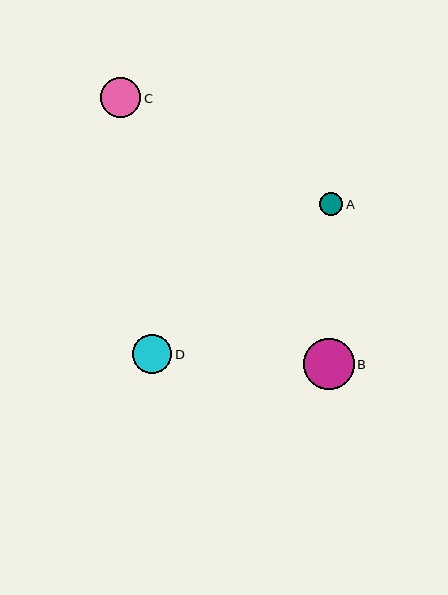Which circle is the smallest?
Circle A is the smallest with a size of approximately 23 pixels.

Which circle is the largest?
Circle B is the largest with a size of approximately 51 pixels.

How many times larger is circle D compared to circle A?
Circle D is approximately 1.7 times the size of circle A.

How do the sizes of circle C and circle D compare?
Circle C and circle D are approximately the same size.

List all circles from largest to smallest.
From largest to smallest: B, C, D, A.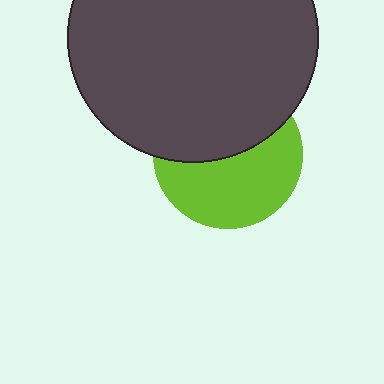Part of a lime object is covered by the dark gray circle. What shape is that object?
It is a circle.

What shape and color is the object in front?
The object in front is a dark gray circle.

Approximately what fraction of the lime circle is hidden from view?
Roughly 46% of the lime circle is hidden behind the dark gray circle.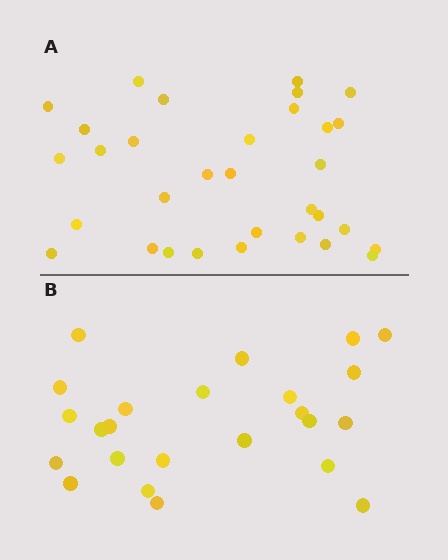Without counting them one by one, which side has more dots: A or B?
Region A (the top region) has more dots.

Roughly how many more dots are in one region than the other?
Region A has roughly 8 or so more dots than region B.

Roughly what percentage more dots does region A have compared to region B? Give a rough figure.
About 35% more.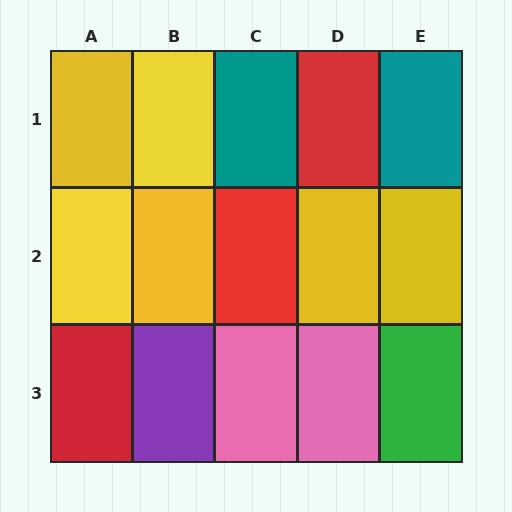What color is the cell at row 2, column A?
Yellow.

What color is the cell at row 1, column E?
Teal.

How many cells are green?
1 cell is green.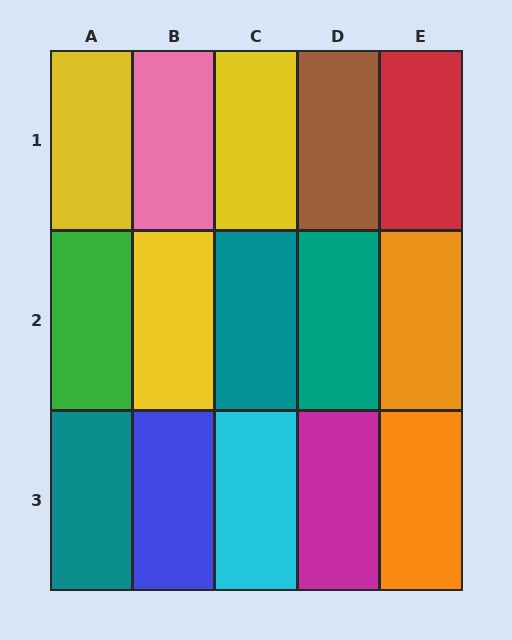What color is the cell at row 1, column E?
Red.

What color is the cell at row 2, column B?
Yellow.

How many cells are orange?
2 cells are orange.